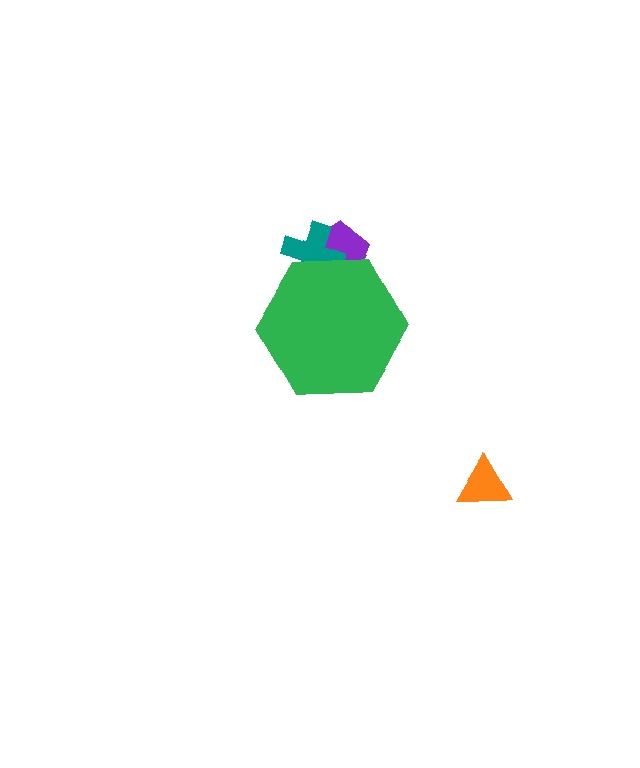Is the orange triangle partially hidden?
No, the orange triangle is fully visible.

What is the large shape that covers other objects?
A green hexagon.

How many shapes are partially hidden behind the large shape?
2 shapes are partially hidden.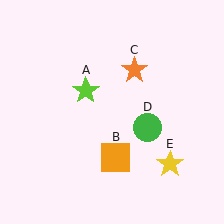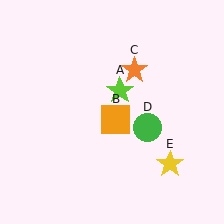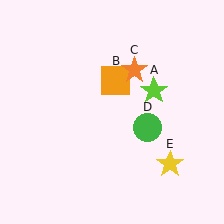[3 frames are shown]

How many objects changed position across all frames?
2 objects changed position: lime star (object A), orange square (object B).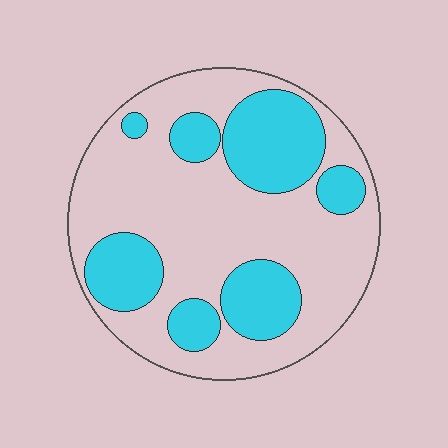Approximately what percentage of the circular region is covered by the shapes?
Approximately 35%.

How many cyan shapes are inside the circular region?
7.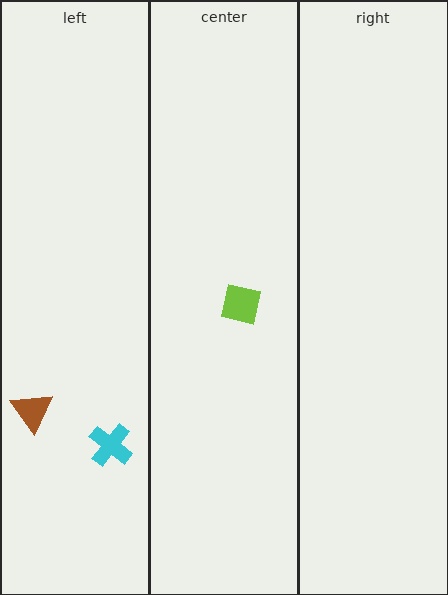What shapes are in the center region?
The lime square.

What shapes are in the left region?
The brown triangle, the cyan cross.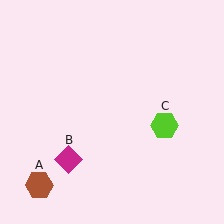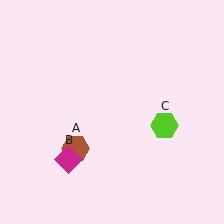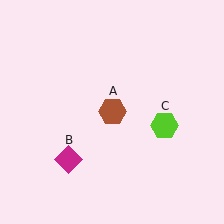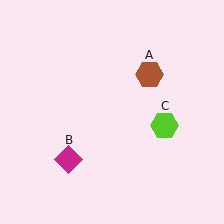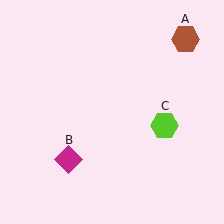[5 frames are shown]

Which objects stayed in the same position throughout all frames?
Magenta diamond (object B) and lime hexagon (object C) remained stationary.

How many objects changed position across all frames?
1 object changed position: brown hexagon (object A).